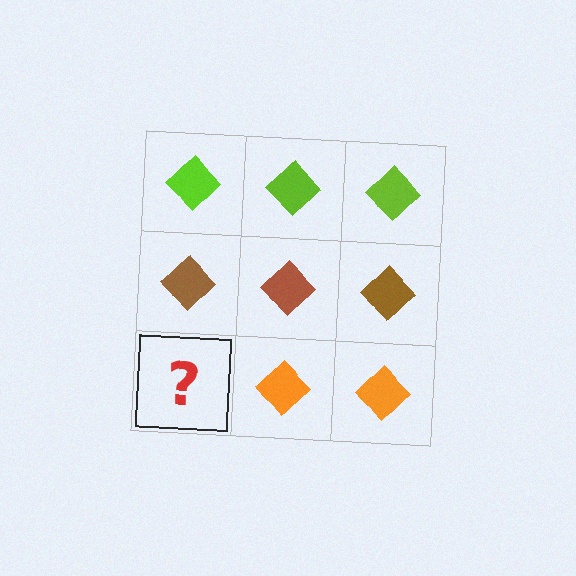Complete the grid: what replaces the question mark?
The question mark should be replaced with an orange diamond.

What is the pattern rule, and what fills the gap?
The rule is that each row has a consistent color. The gap should be filled with an orange diamond.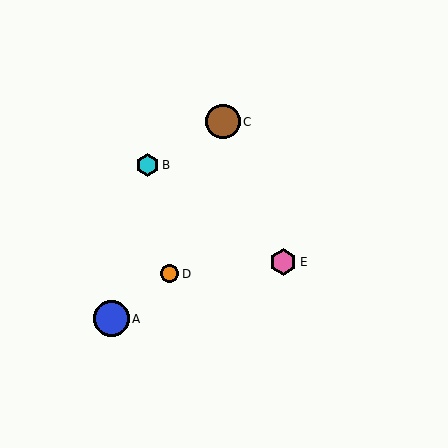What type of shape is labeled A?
Shape A is a blue circle.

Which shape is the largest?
The blue circle (labeled A) is the largest.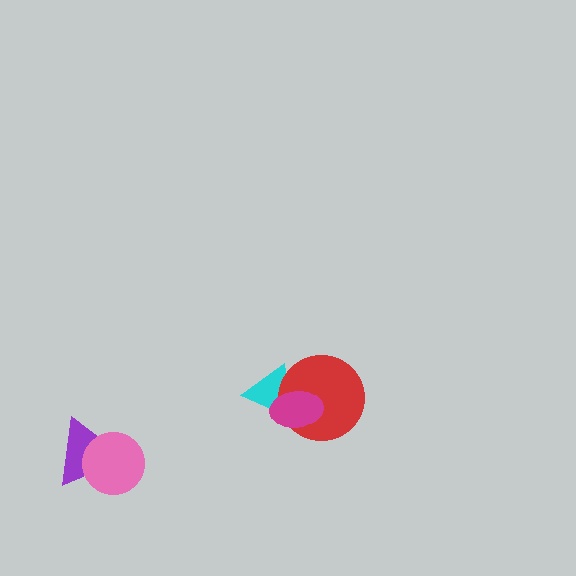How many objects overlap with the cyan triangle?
2 objects overlap with the cyan triangle.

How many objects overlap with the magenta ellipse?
2 objects overlap with the magenta ellipse.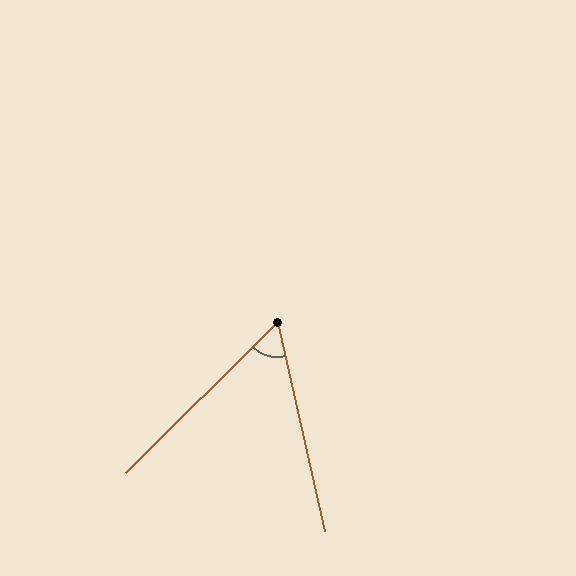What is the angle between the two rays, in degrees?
Approximately 58 degrees.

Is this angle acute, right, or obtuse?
It is acute.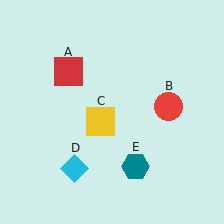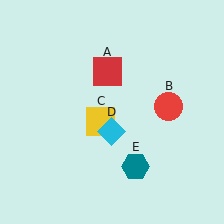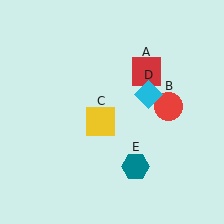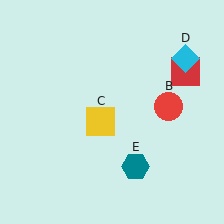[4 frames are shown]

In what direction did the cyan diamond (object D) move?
The cyan diamond (object D) moved up and to the right.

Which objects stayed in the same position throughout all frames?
Red circle (object B) and yellow square (object C) and teal hexagon (object E) remained stationary.